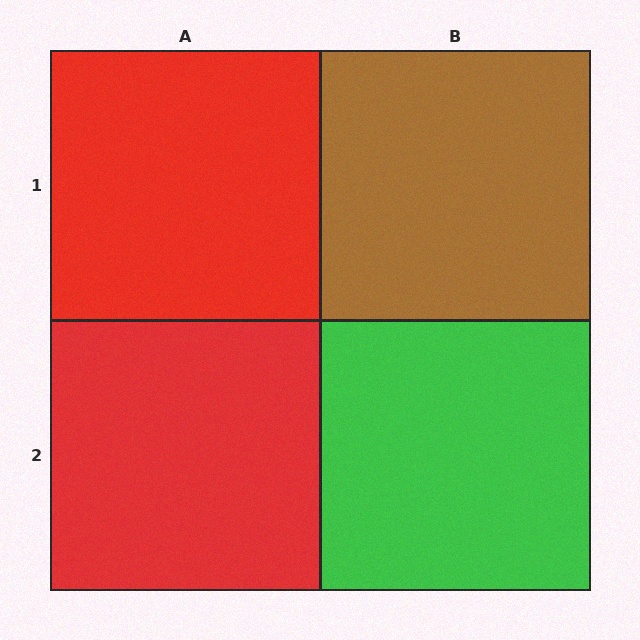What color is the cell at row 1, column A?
Red.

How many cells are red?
2 cells are red.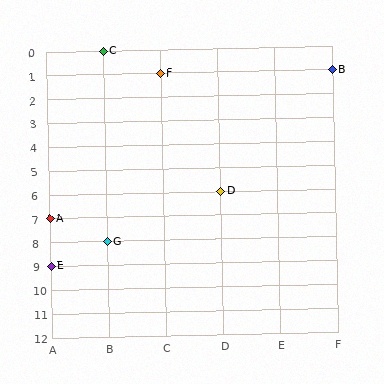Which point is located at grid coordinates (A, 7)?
Point A is at (A, 7).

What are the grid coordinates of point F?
Point F is at grid coordinates (C, 1).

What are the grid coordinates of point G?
Point G is at grid coordinates (B, 8).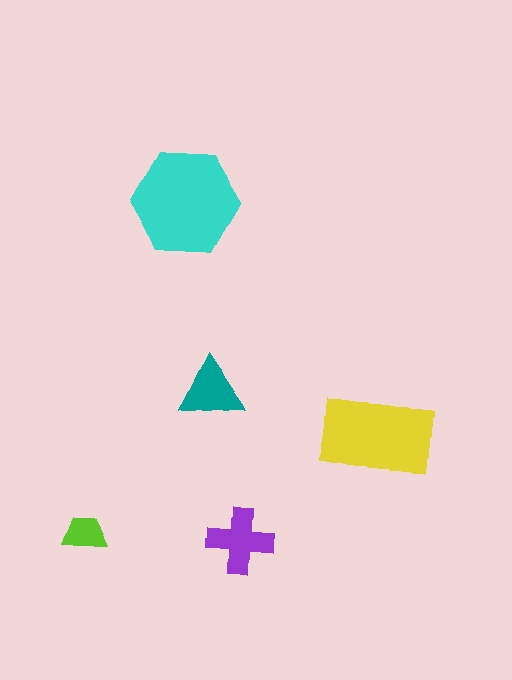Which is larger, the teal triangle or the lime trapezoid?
The teal triangle.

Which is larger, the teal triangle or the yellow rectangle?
The yellow rectangle.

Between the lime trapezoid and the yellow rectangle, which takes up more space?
The yellow rectangle.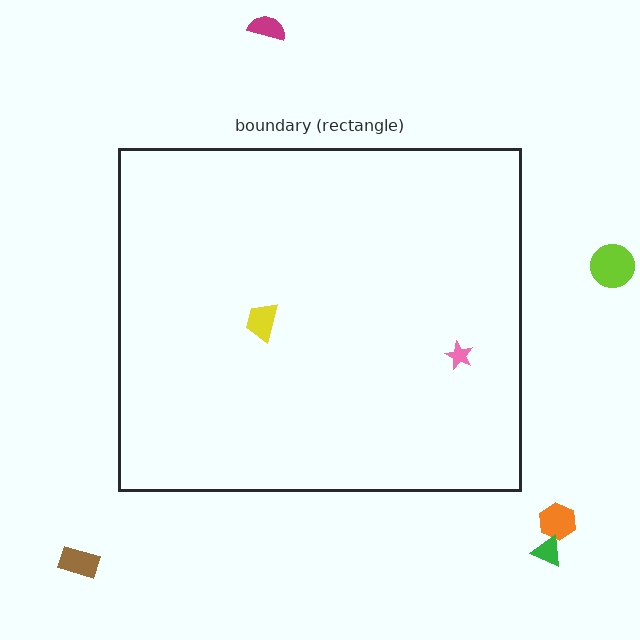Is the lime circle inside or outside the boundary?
Outside.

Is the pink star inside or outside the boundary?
Inside.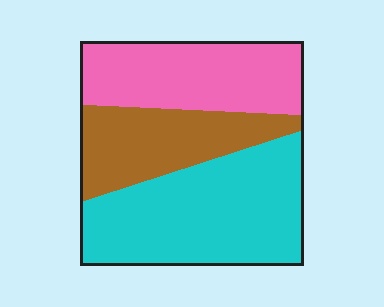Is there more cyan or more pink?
Cyan.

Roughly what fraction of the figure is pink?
Pink covers around 30% of the figure.